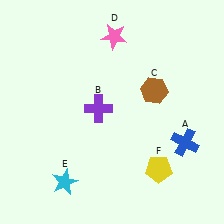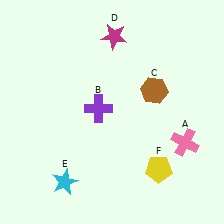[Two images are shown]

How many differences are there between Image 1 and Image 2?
There are 2 differences between the two images.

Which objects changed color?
A changed from blue to pink. D changed from pink to magenta.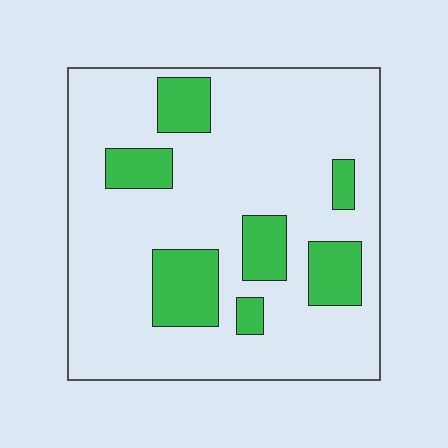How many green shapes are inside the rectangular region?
7.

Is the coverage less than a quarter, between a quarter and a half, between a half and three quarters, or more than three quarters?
Less than a quarter.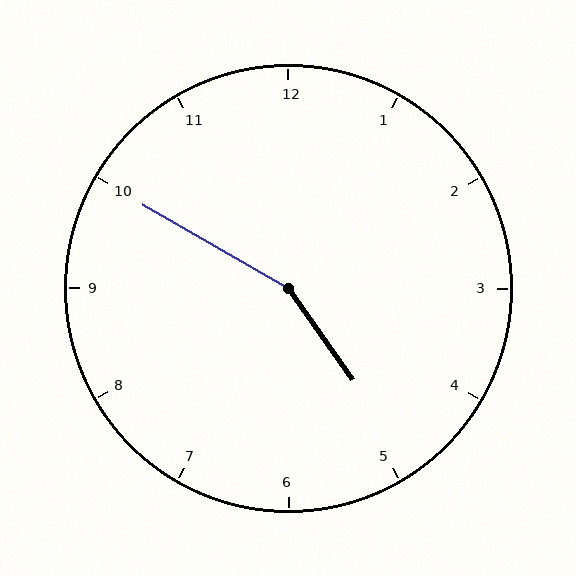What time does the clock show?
4:50.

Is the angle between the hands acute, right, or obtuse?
It is obtuse.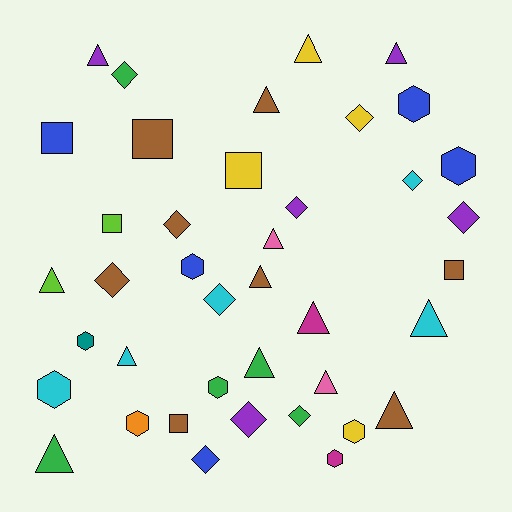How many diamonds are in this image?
There are 11 diamonds.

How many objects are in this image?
There are 40 objects.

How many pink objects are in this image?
There are 2 pink objects.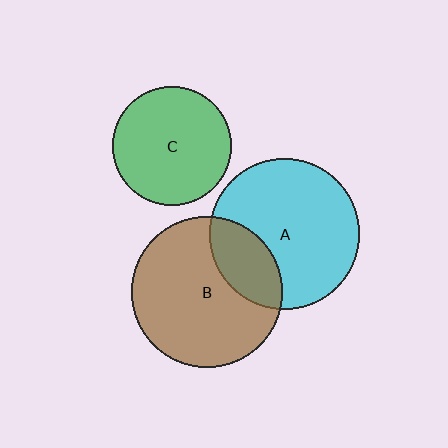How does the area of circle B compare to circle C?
Approximately 1.6 times.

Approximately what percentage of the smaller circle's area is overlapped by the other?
Approximately 25%.